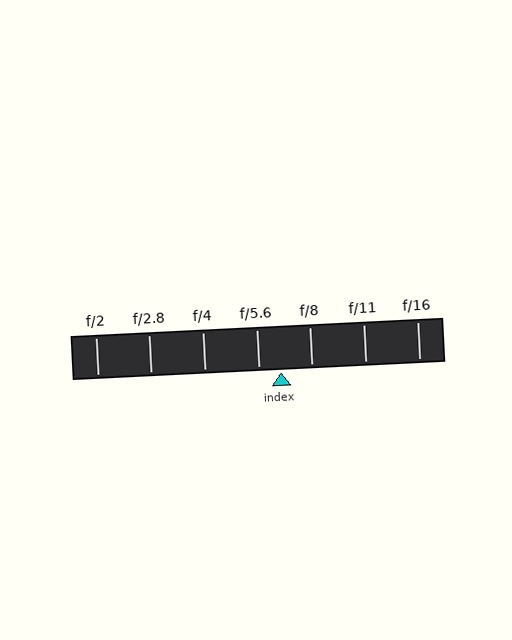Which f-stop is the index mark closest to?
The index mark is closest to f/5.6.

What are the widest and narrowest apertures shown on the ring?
The widest aperture shown is f/2 and the narrowest is f/16.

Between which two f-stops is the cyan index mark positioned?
The index mark is between f/5.6 and f/8.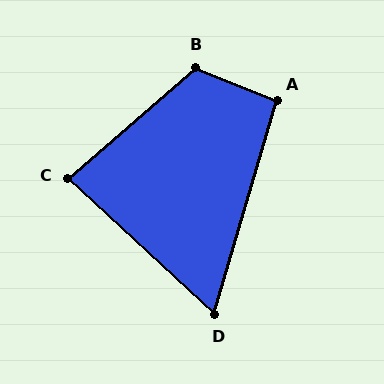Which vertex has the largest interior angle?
B, at approximately 117 degrees.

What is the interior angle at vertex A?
Approximately 96 degrees (obtuse).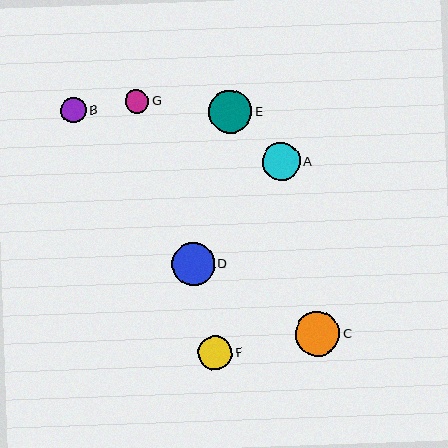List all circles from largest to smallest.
From largest to smallest: C, D, E, A, F, B, G.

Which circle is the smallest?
Circle G is the smallest with a size of approximately 24 pixels.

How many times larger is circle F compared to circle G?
Circle F is approximately 1.4 times the size of circle G.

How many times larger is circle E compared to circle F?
Circle E is approximately 1.3 times the size of circle F.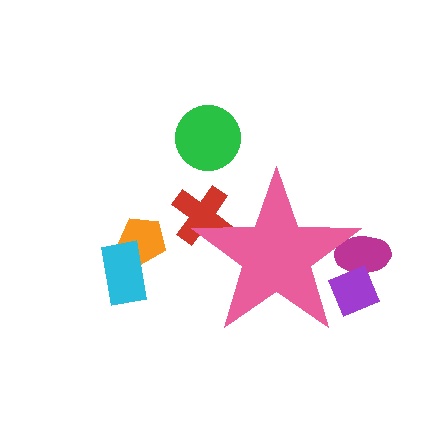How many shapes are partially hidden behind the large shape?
3 shapes are partially hidden.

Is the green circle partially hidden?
No, the green circle is fully visible.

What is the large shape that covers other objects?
A pink star.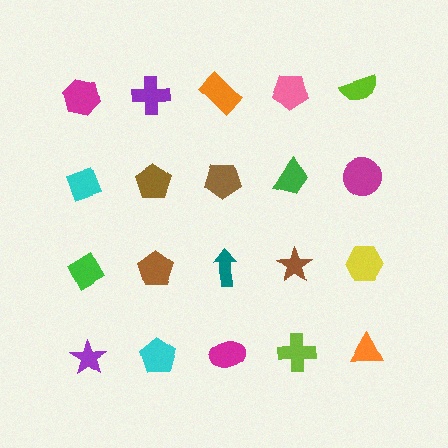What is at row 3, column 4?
A brown star.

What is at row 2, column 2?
A brown pentagon.